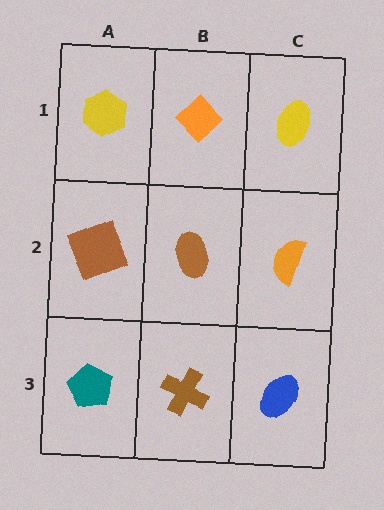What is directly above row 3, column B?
A brown ellipse.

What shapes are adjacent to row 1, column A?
A brown square (row 2, column A), an orange diamond (row 1, column B).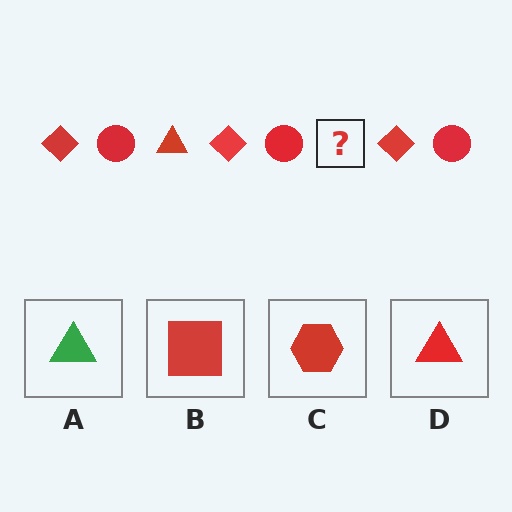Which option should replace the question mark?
Option D.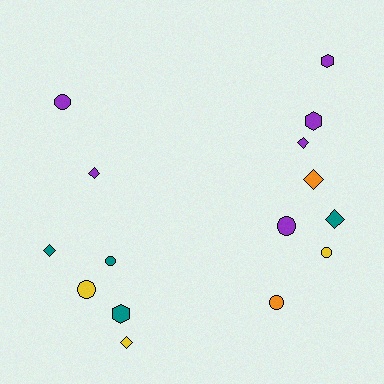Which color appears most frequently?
Purple, with 6 objects.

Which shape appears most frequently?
Circle, with 6 objects.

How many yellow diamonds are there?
There is 1 yellow diamond.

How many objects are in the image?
There are 15 objects.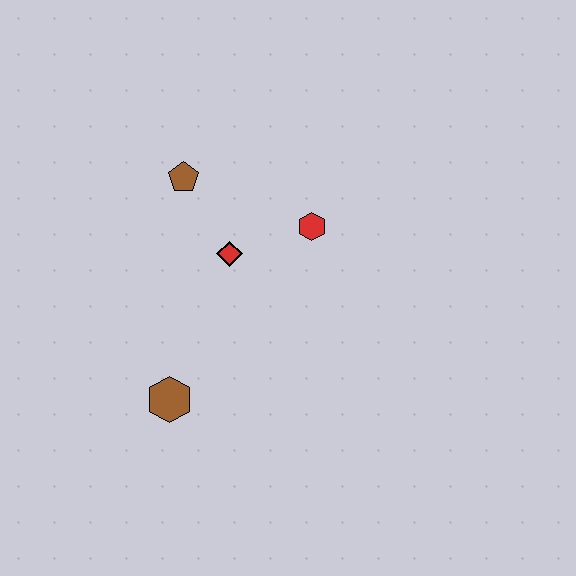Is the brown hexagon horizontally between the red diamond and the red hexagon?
No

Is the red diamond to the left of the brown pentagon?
No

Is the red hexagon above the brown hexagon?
Yes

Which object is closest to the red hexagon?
The red diamond is closest to the red hexagon.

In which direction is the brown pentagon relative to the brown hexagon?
The brown pentagon is above the brown hexagon.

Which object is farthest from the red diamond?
The brown hexagon is farthest from the red diamond.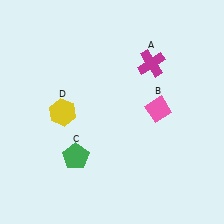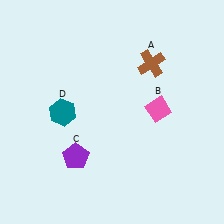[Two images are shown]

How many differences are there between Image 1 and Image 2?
There are 3 differences between the two images.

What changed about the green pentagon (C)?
In Image 1, C is green. In Image 2, it changed to purple.